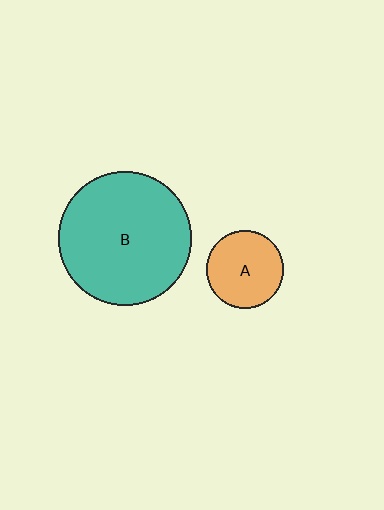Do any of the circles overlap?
No, none of the circles overlap.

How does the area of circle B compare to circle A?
Approximately 3.0 times.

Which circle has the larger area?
Circle B (teal).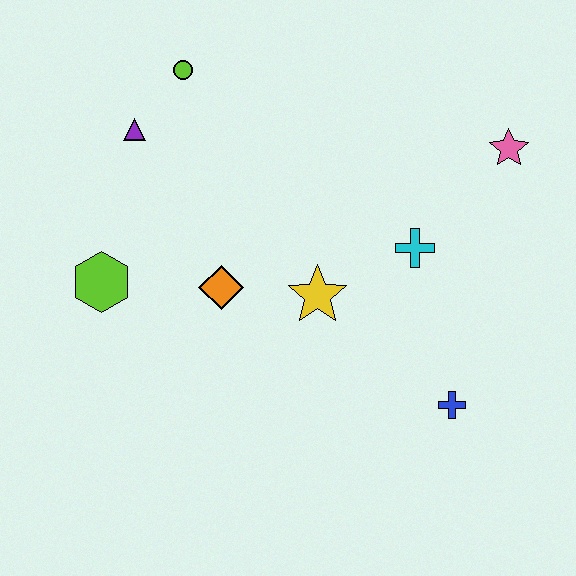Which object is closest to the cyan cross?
The yellow star is closest to the cyan cross.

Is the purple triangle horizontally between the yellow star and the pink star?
No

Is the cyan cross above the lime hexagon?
Yes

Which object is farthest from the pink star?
The lime hexagon is farthest from the pink star.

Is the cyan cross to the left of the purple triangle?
No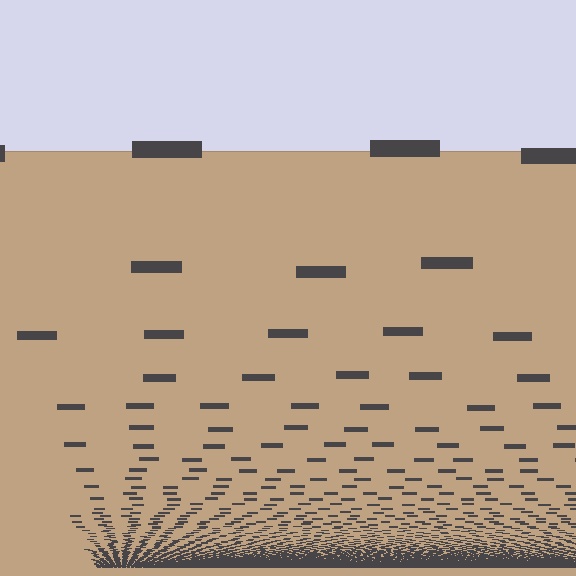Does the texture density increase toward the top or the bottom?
Density increases toward the bottom.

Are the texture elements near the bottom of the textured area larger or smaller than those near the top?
Smaller. The gradient is inverted — elements near the bottom are smaller and denser.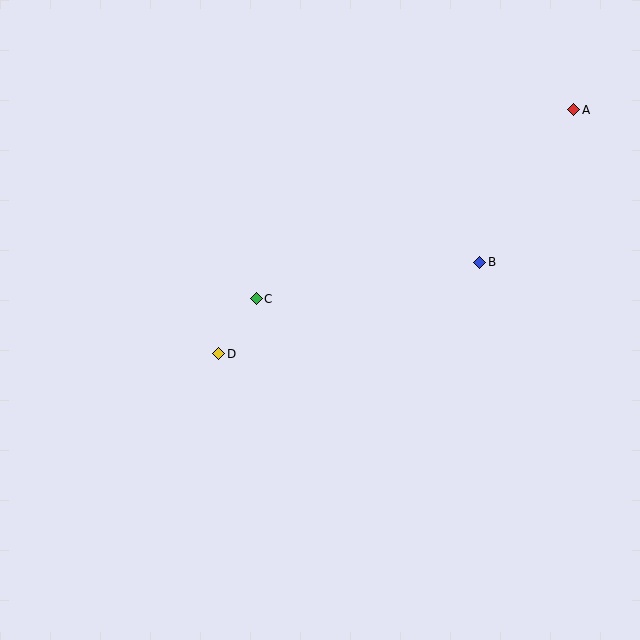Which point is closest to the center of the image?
Point C at (256, 299) is closest to the center.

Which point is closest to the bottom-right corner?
Point B is closest to the bottom-right corner.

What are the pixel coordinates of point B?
Point B is at (480, 262).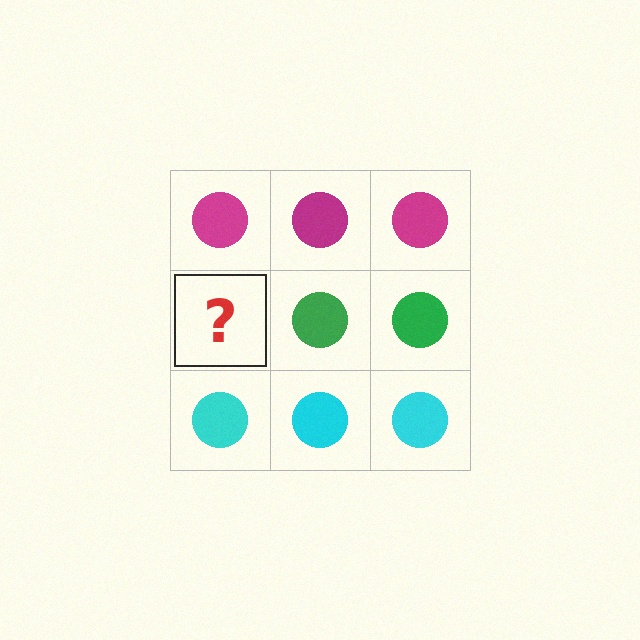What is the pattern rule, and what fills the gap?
The rule is that each row has a consistent color. The gap should be filled with a green circle.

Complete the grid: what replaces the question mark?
The question mark should be replaced with a green circle.